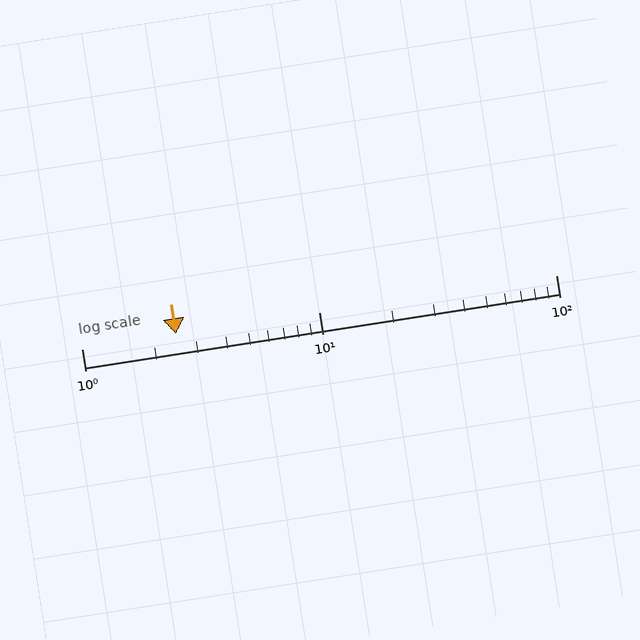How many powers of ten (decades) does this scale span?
The scale spans 2 decades, from 1 to 100.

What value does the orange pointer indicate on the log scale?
The pointer indicates approximately 2.5.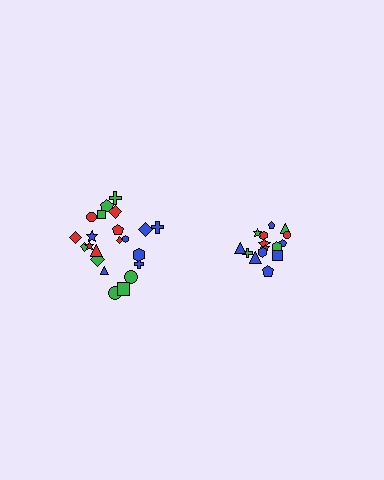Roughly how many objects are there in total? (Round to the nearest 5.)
Roughly 35 objects in total.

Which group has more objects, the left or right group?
The left group.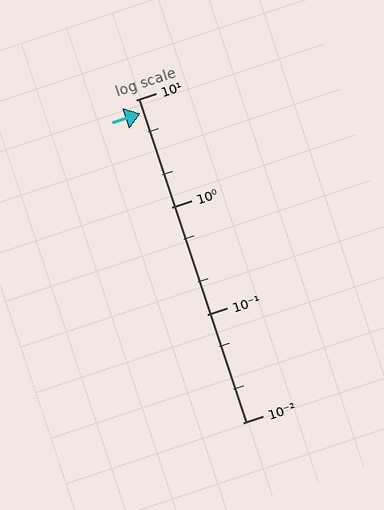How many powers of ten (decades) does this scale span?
The scale spans 3 decades, from 0.01 to 10.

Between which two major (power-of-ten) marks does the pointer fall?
The pointer is between 1 and 10.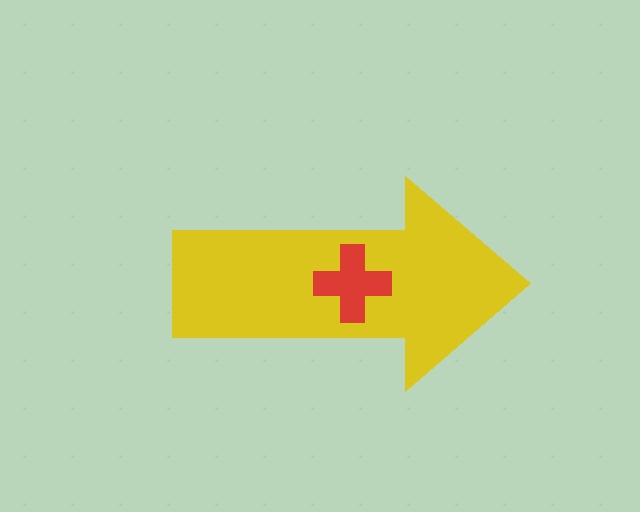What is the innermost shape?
The red cross.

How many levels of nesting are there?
2.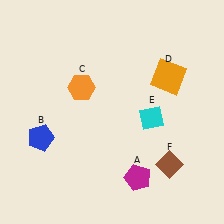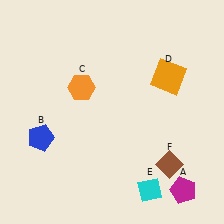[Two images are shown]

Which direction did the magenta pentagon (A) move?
The magenta pentagon (A) moved right.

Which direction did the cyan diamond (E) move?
The cyan diamond (E) moved down.